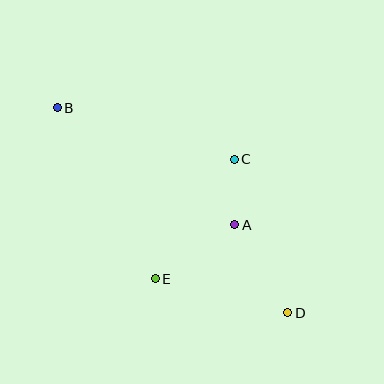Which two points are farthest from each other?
Points B and D are farthest from each other.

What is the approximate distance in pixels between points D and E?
The distance between D and E is approximately 137 pixels.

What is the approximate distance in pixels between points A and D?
The distance between A and D is approximately 103 pixels.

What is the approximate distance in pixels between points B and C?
The distance between B and C is approximately 184 pixels.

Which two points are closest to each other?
Points A and C are closest to each other.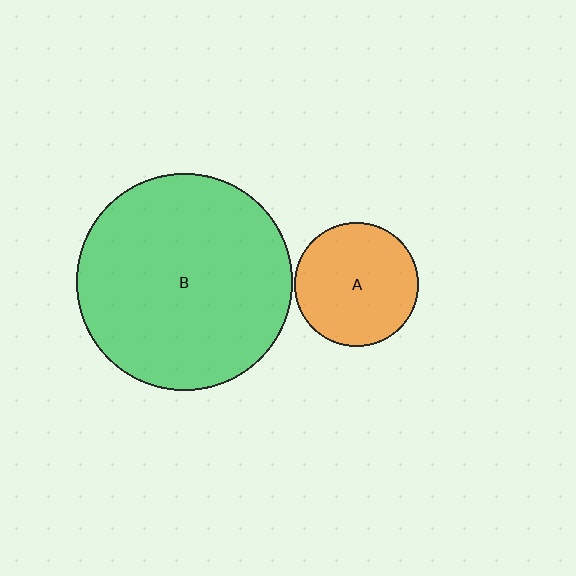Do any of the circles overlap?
No, none of the circles overlap.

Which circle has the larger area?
Circle B (green).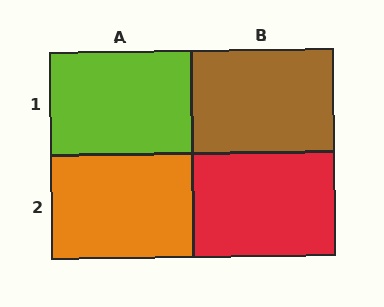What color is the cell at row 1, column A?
Lime.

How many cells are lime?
1 cell is lime.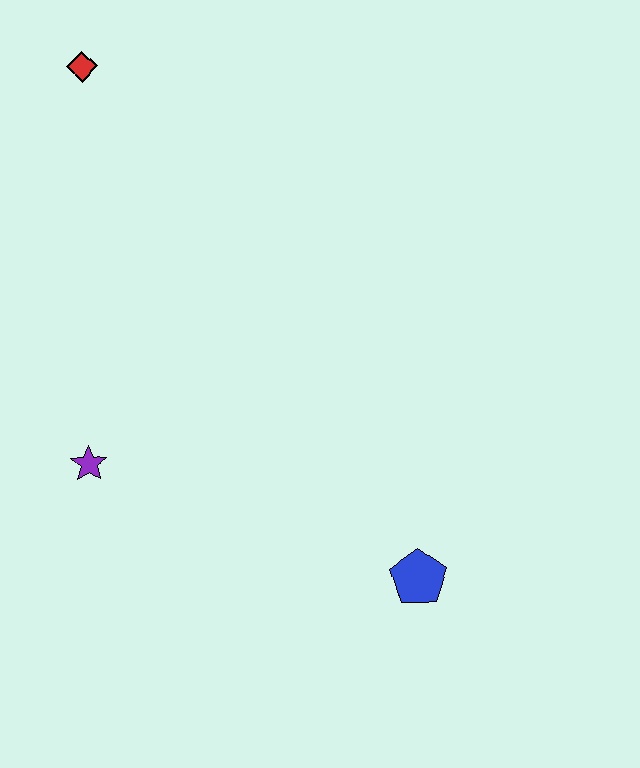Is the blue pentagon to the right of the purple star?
Yes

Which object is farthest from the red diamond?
The blue pentagon is farthest from the red diamond.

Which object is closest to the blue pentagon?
The purple star is closest to the blue pentagon.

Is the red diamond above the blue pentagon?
Yes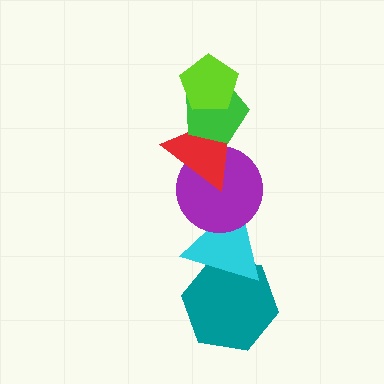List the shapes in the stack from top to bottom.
From top to bottom: the lime pentagon, the green pentagon, the red triangle, the purple circle, the cyan triangle, the teal hexagon.